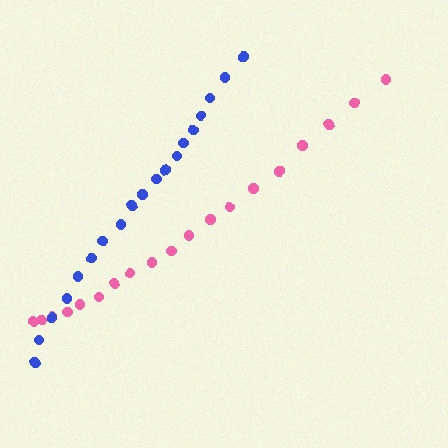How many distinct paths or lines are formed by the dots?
There are 2 distinct paths.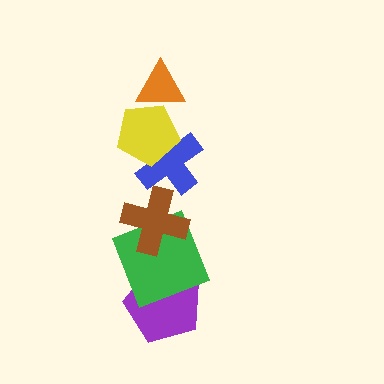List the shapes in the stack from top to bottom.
From top to bottom: the orange triangle, the yellow pentagon, the blue cross, the brown cross, the green square, the purple pentagon.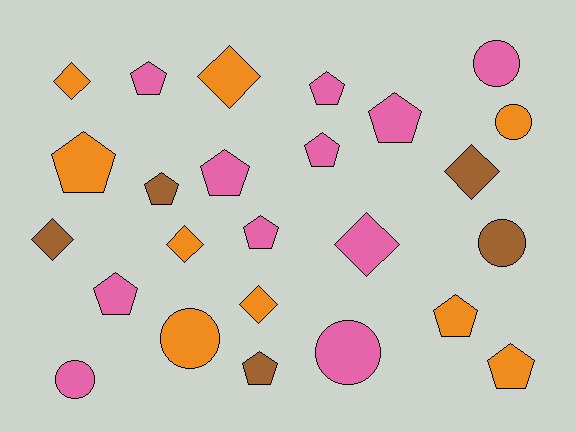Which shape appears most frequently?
Pentagon, with 12 objects.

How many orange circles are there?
There are 2 orange circles.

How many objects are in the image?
There are 25 objects.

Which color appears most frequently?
Pink, with 11 objects.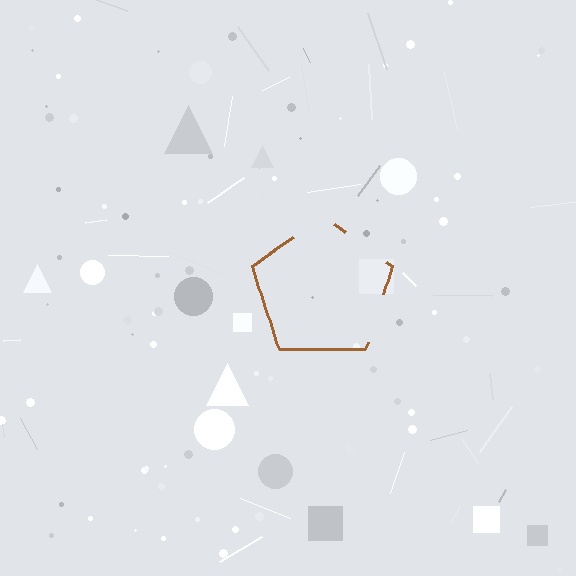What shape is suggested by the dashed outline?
The dashed outline suggests a pentagon.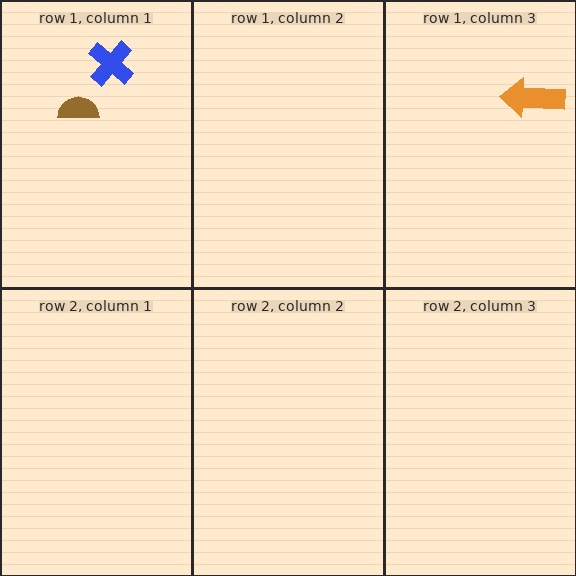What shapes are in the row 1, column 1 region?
The blue cross, the brown semicircle.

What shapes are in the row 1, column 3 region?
The orange arrow.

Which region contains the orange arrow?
The row 1, column 3 region.